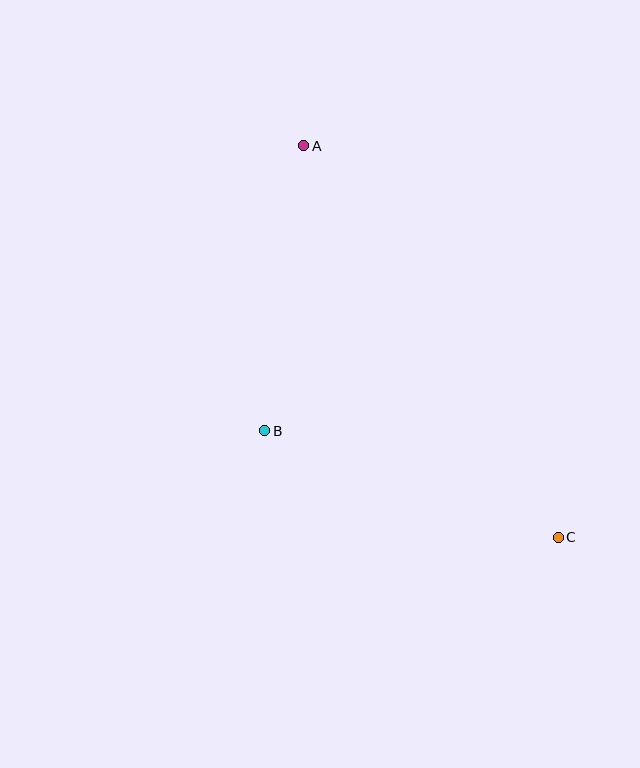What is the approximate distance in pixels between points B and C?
The distance between B and C is approximately 312 pixels.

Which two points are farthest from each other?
Points A and C are farthest from each other.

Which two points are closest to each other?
Points A and B are closest to each other.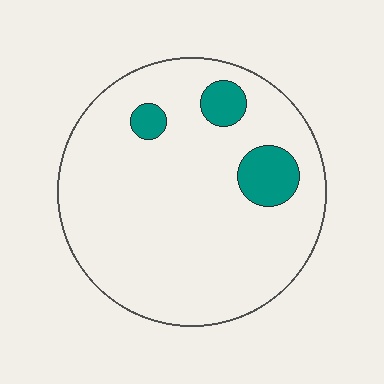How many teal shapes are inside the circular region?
3.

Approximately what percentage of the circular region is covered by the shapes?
Approximately 10%.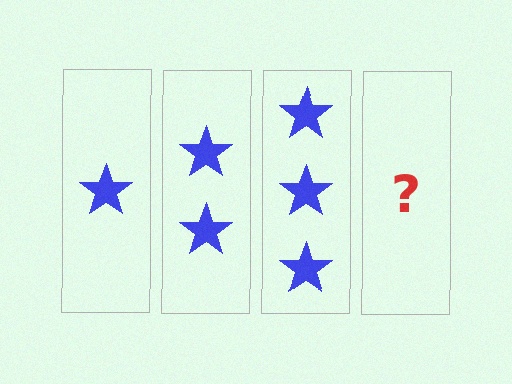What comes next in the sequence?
The next element should be 4 stars.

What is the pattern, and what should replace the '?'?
The pattern is that each step adds one more star. The '?' should be 4 stars.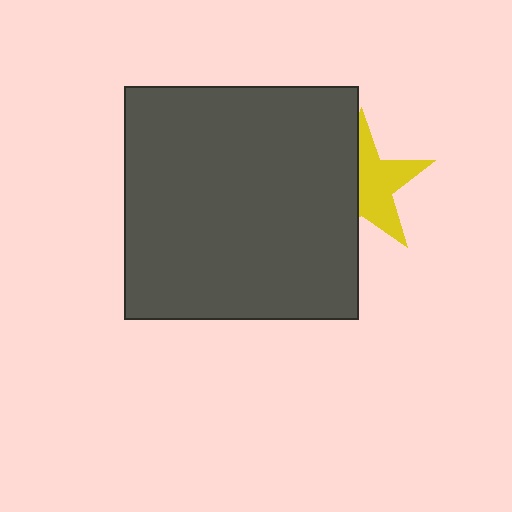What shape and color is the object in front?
The object in front is a dark gray square.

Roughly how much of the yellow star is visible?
About half of it is visible (roughly 53%).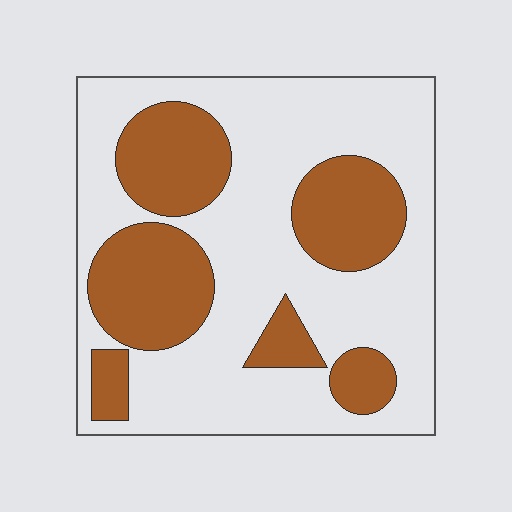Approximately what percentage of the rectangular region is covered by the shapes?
Approximately 35%.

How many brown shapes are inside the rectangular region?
6.